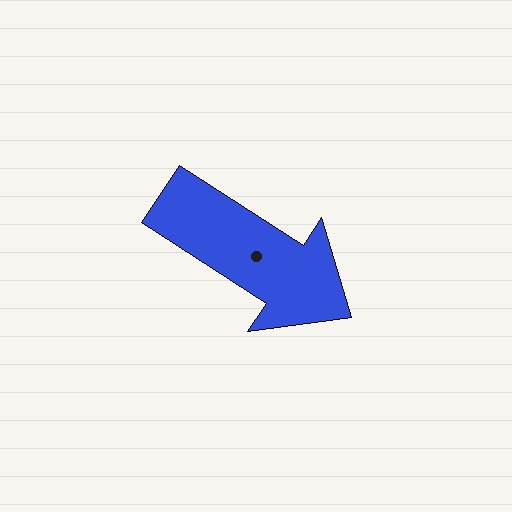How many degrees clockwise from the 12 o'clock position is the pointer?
Approximately 123 degrees.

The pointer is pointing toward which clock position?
Roughly 4 o'clock.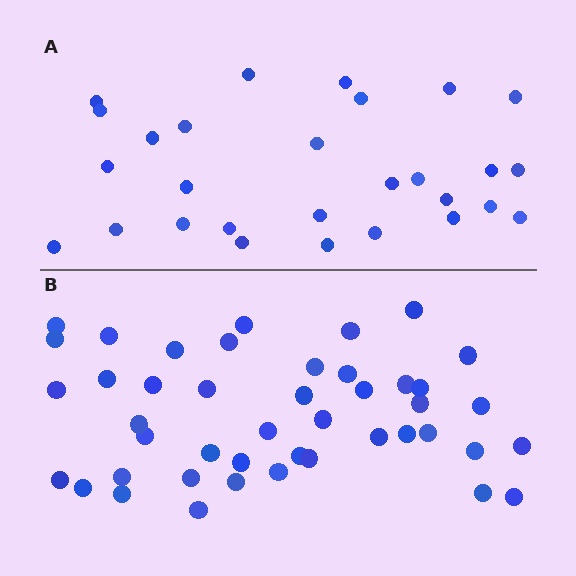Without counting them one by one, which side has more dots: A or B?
Region B (the bottom region) has more dots.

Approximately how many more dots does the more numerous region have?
Region B has approximately 15 more dots than region A.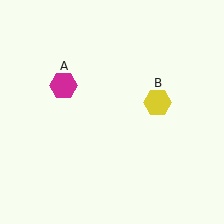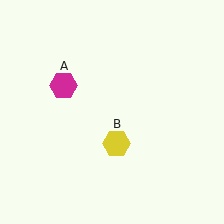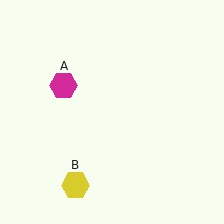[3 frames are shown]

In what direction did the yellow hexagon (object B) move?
The yellow hexagon (object B) moved down and to the left.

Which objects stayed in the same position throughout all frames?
Magenta hexagon (object A) remained stationary.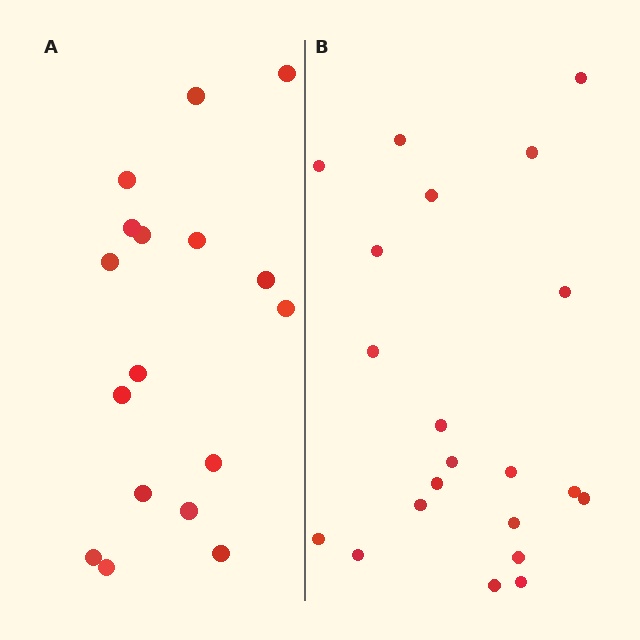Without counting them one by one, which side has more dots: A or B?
Region B (the right region) has more dots.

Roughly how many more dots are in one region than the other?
Region B has about 4 more dots than region A.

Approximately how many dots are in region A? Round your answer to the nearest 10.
About 20 dots. (The exact count is 17, which rounds to 20.)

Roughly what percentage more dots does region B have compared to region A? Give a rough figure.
About 25% more.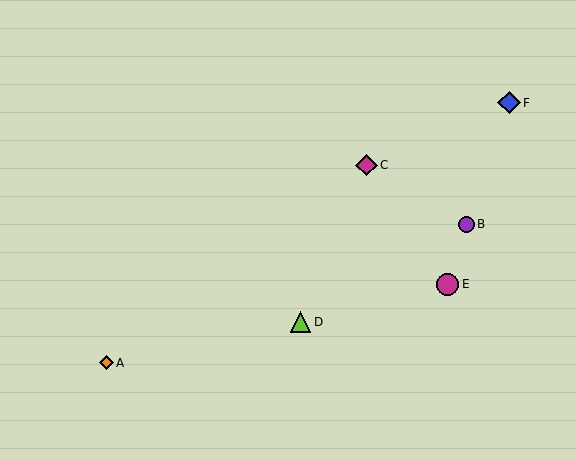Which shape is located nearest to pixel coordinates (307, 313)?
The lime triangle (labeled D) at (301, 322) is nearest to that location.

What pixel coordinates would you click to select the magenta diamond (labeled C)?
Click at (366, 165) to select the magenta diamond C.